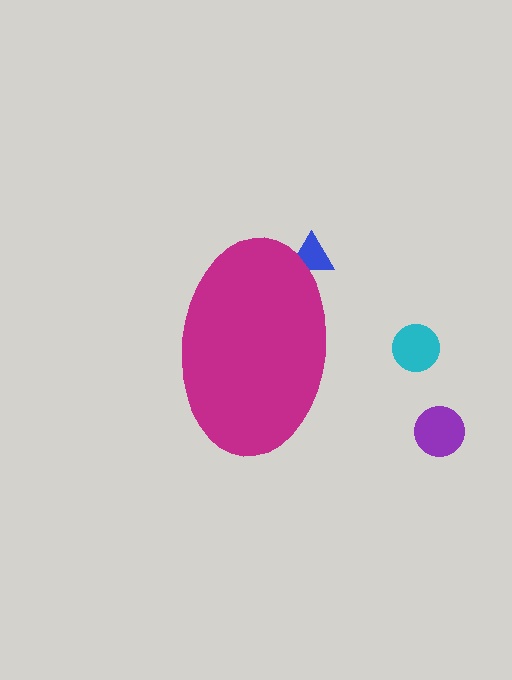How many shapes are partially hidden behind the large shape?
1 shape is partially hidden.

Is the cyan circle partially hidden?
No, the cyan circle is fully visible.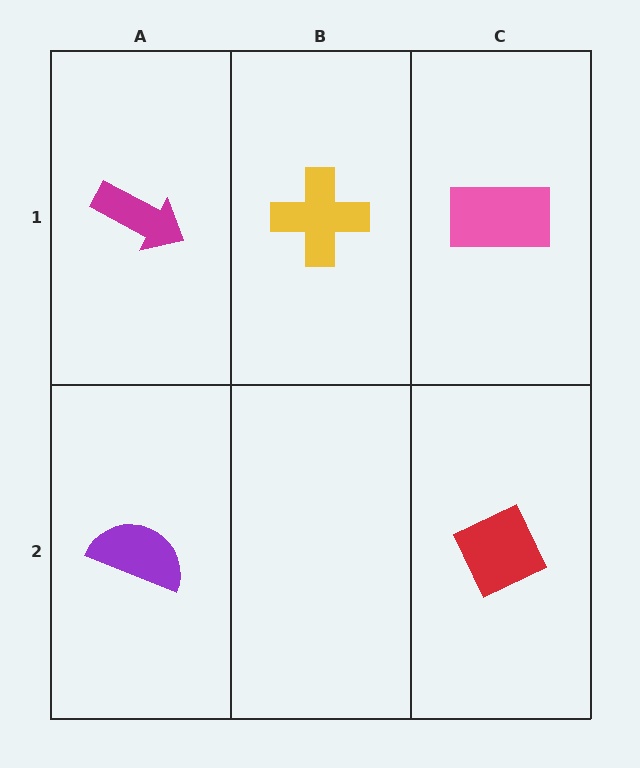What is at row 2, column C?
A red diamond.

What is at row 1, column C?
A pink rectangle.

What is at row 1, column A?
A magenta arrow.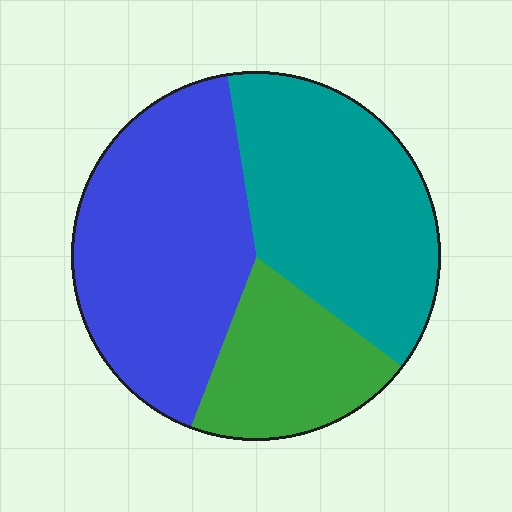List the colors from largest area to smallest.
From largest to smallest: blue, teal, green.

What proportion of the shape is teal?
Teal covers 38% of the shape.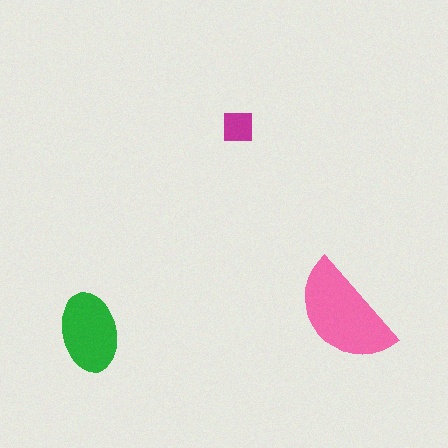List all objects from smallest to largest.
The magenta square, the green ellipse, the pink semicircle.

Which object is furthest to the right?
The pink semicircle is rightmost.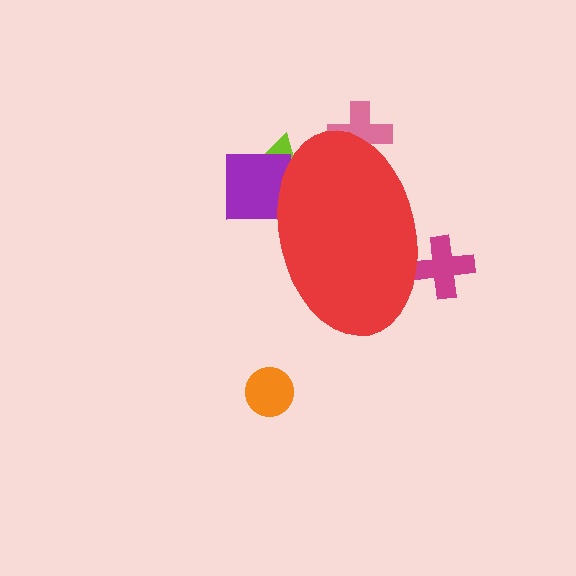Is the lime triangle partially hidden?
Yes, the lime triangle is partially hidden behind the red ellipse.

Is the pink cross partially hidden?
Yes, the pink cross is partially hidden behind the red ellipse.